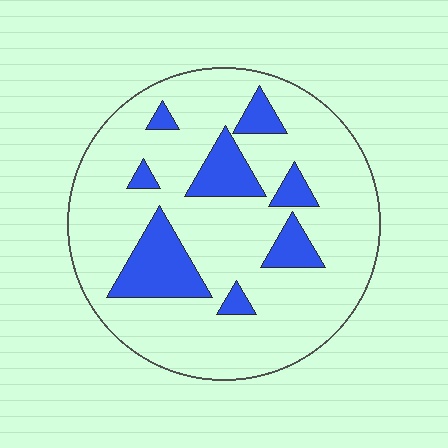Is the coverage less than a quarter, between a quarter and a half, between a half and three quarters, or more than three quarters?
Less than a quarter.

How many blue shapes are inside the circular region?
8.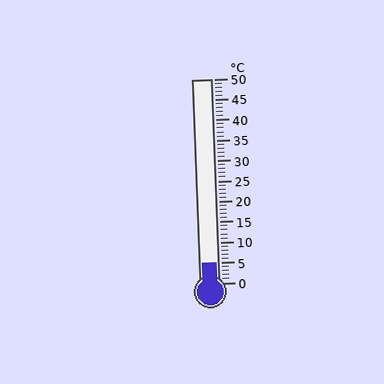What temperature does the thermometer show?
The thermometer shows approximately 5°C.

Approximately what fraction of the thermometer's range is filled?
The thermometer is filled to approximately 10% of its range.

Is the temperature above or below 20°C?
The temperature is below 20°C.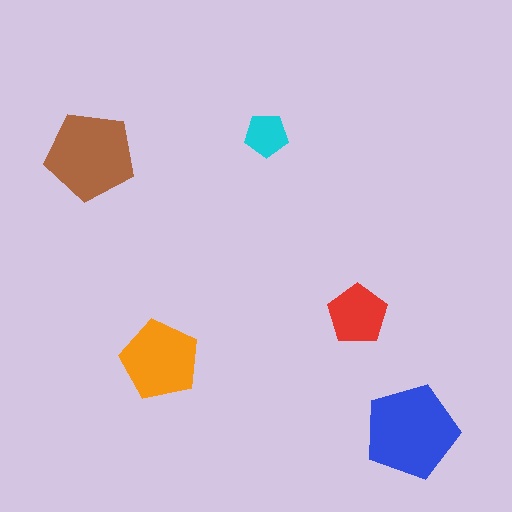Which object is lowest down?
The blue pentagon is bottommost.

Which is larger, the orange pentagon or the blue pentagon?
The blue one.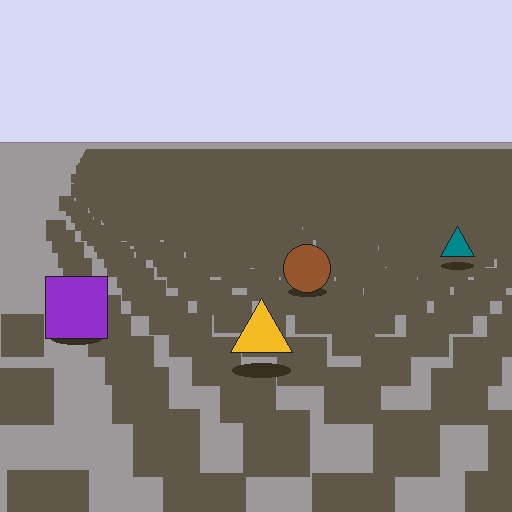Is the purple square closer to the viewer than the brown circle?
Yes. The purple square is closer — you can tell from the texture gradient: the ground texture is coarser near it.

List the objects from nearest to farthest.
From nearest to farthest: the yellow triangle, the purple square, the brown circle, the teal triangle.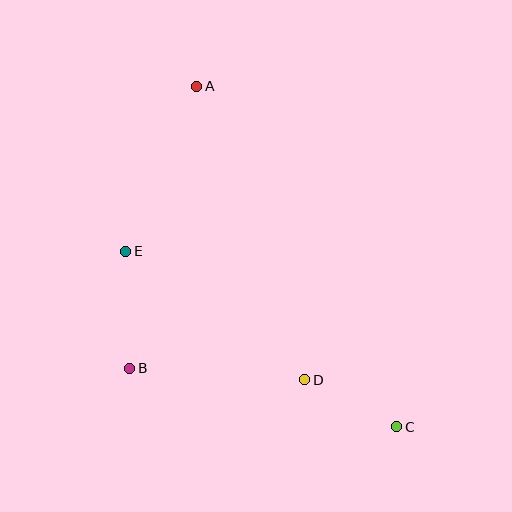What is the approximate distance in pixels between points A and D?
The distance between A and D is approximately 313 pixels.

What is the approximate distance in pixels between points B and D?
The distance between B and D is approximately 175 pixels.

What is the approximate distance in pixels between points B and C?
The distance between B and C is approximately 273 pixels.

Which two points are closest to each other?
Points C and D are closest to each other.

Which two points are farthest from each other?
Points A and C are farthest from each other.